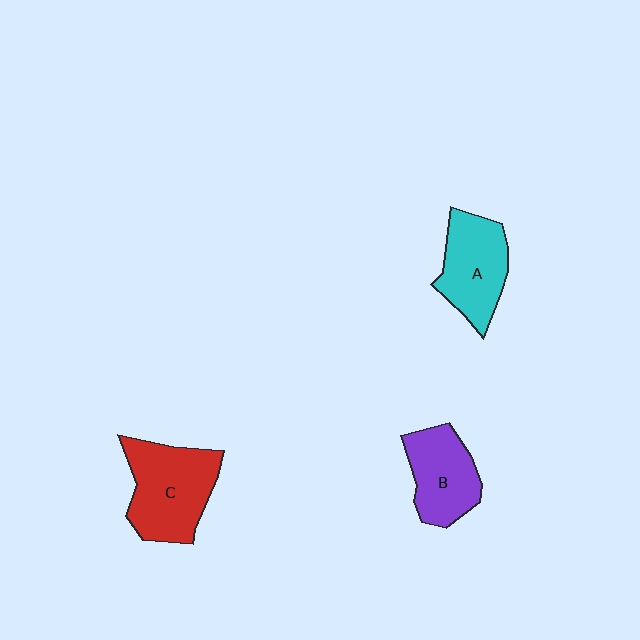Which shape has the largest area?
Shape C (red).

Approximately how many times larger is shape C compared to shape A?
Approximately 1.3 times.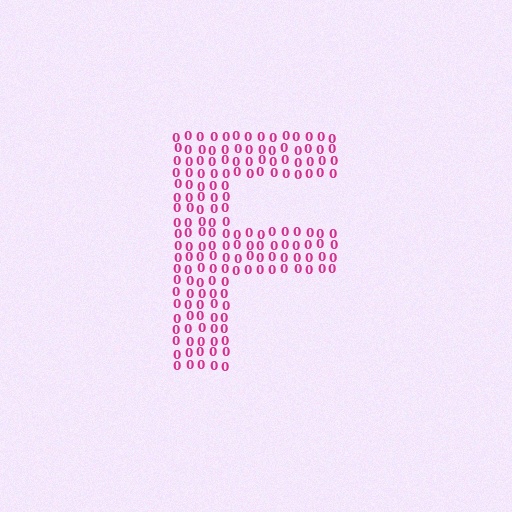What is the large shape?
The large shape is the letter F.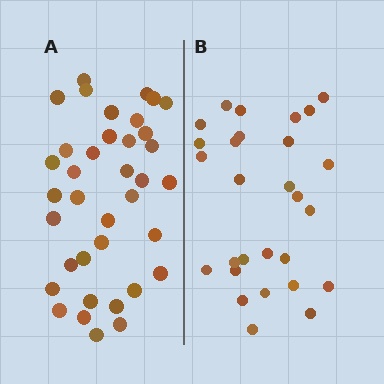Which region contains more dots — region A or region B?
Region A (the left region) has more dots.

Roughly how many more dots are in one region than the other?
Region A has roughly 8 or so more dots than region B.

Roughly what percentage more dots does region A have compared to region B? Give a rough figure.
About 30% more.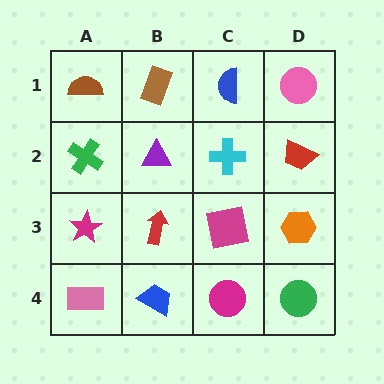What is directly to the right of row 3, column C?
An orange hexagon.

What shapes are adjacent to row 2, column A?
A brown semicircle (row 1, column A), a magenta star (row 3, column A), a purple triangle (row 2, column B).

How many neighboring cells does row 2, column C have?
4.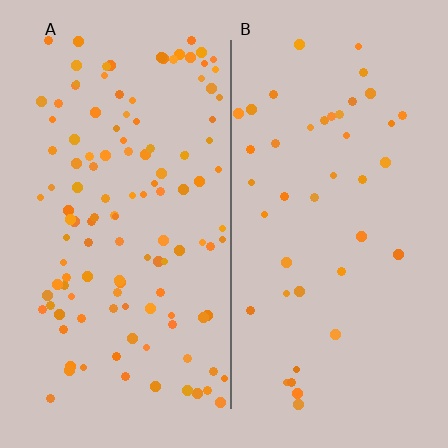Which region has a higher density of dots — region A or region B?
A (the left).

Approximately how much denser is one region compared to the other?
Approximately 2.9× — region A over region B.